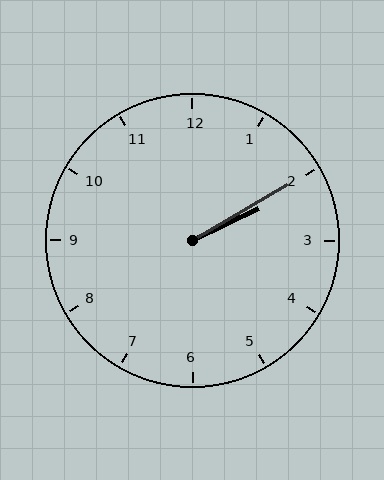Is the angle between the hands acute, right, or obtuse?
It is acute.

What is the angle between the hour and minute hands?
Approximately 5 degrees.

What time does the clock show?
2:10.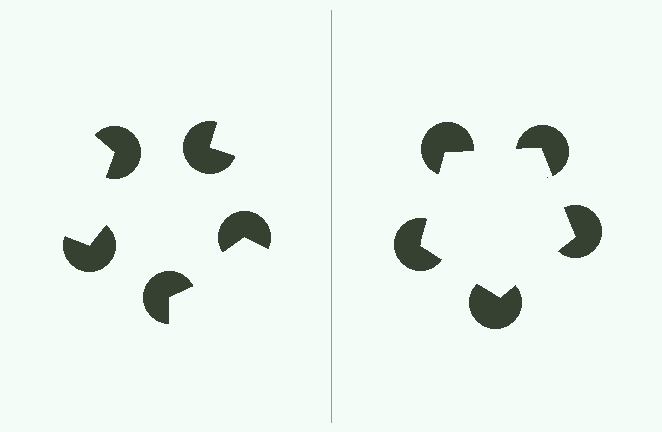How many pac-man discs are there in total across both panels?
10 — 5 on each side.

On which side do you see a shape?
An illusory pentagon appears on the right side. On the left side the wedge cuts are rotated, so no coherent shape forms.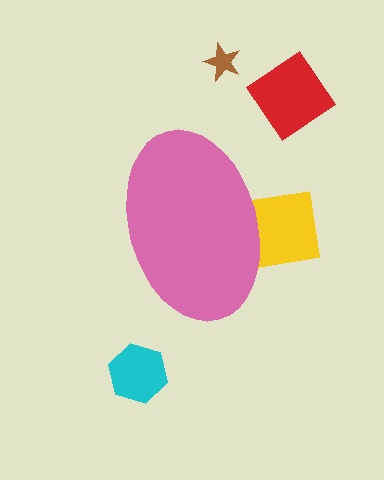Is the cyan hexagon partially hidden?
No, the cyan hexagon is fully visible.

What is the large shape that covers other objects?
A pink ellipse.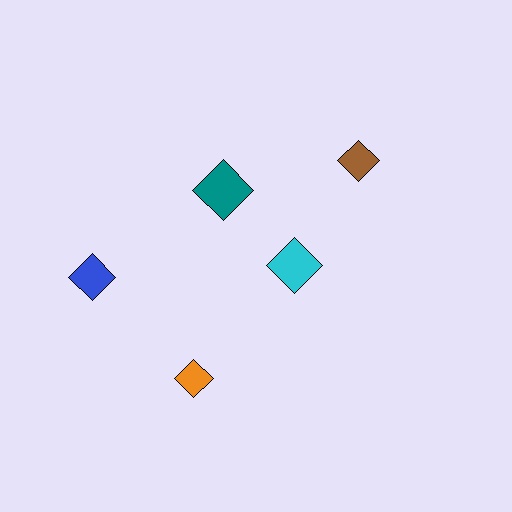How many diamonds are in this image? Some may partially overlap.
There are 5 diamonds.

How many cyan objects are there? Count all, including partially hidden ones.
There is 1 cyan object.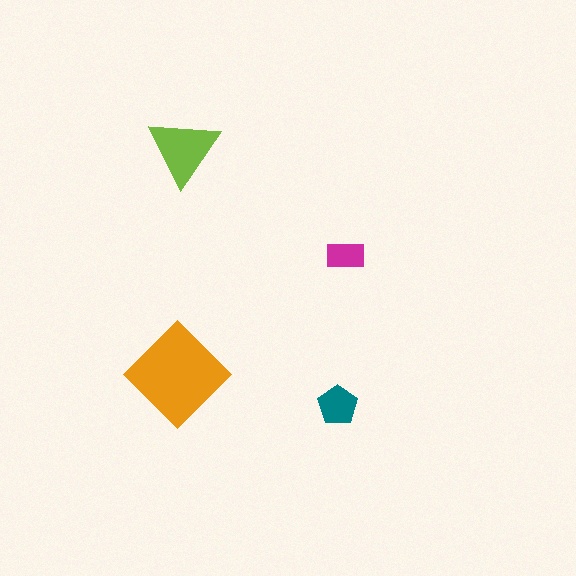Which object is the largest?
The orange diamond.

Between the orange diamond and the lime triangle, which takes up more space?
The orange diamond.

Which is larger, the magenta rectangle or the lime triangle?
The lime triangle.